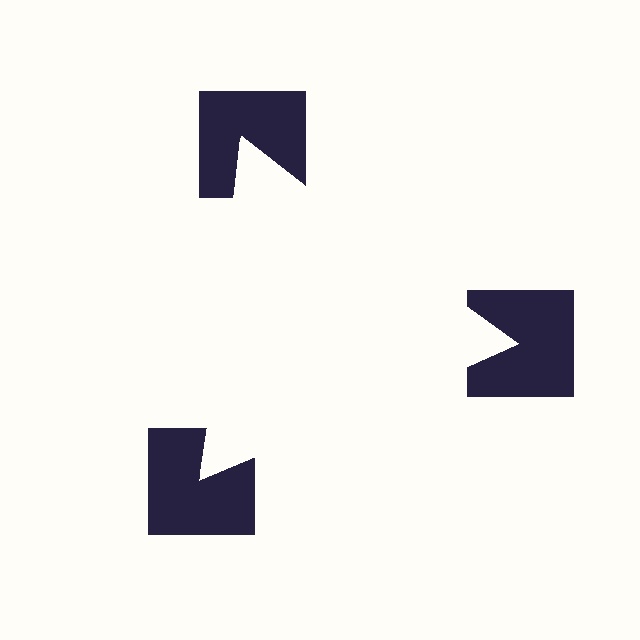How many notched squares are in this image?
There are 3 — one at each vertex of the illusory triangle.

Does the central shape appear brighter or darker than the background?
It typically appears slightly brighter than the background, even though no actual brightness change is drawn.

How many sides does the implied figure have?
3 sides.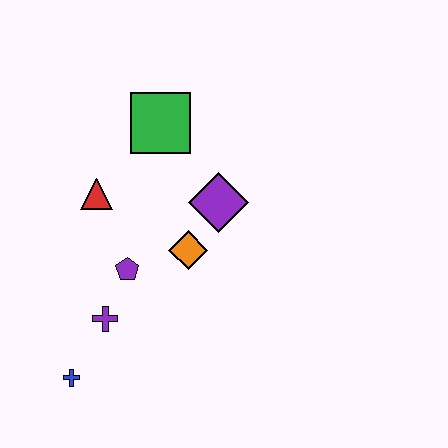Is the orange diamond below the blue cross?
No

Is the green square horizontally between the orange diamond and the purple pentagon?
Yes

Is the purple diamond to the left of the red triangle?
No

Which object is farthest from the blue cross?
The green square is farthest from the blue cross.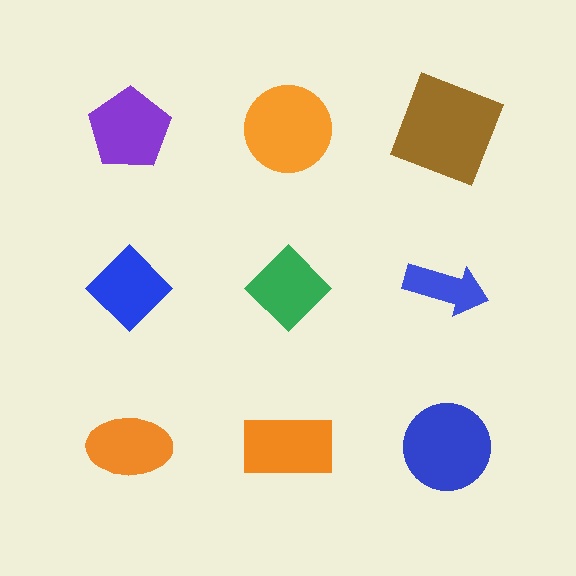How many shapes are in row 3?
3 shapes.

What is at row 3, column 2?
An orange rectangle.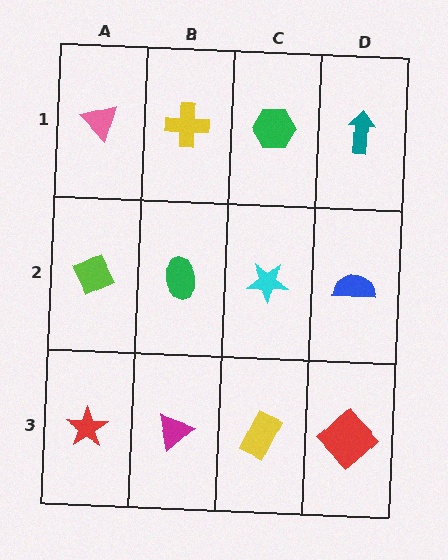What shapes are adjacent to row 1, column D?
A blue semicircle (row 2, column D), a green hexagon (row 1, column C).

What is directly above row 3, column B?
A green ellipse.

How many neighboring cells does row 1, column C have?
3.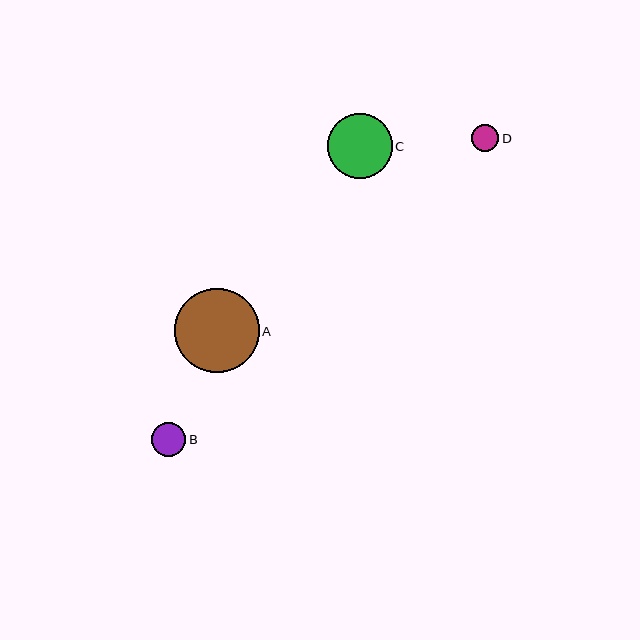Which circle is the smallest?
Circle D is the smallest with a size of approximately 27 pixels.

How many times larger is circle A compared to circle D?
Circle A is approximately 3.2 times the size of circle D.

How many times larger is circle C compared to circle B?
Circle C is approximately 1.9 times the size of circle B.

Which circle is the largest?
Circle A is the largest with a size of approximately 84 pixels.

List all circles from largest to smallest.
From largest to smallest: A, C, B, D.